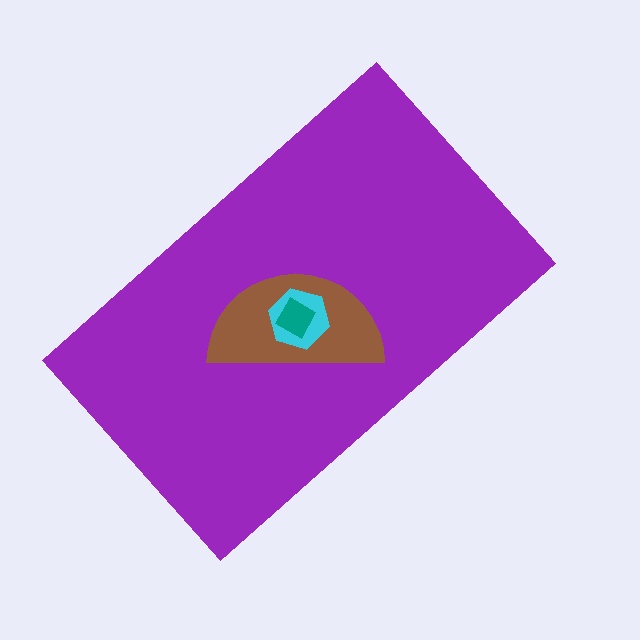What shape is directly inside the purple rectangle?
The brown semicircle.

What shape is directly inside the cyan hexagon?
The teal square.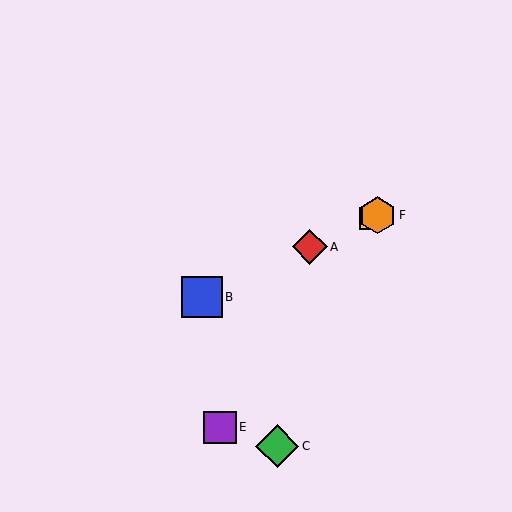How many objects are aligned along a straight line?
4 objects (A, B, D, F) are aligned along a straight line.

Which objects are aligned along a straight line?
Objects A, B, D, F are aligned along a straight line.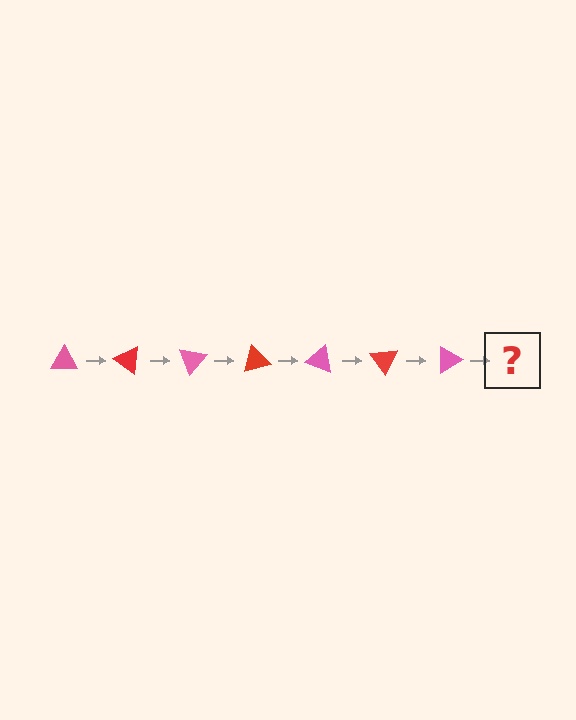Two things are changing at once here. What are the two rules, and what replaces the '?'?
The two rules are that it rotates 35 degrees each step and the color cycles through pink and red. The '?' should be a red triangle, rotated 245 degrees from the start.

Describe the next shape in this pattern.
It should be a red triangle, rotated 245 degrees from the start.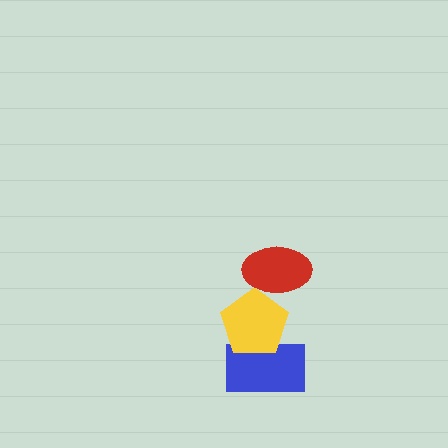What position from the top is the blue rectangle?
The blue rectangle is 3rd from the top.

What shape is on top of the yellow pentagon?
The red ellipse is on top of the yellow pentagon.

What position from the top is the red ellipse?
The red ellipse is 1st from the top.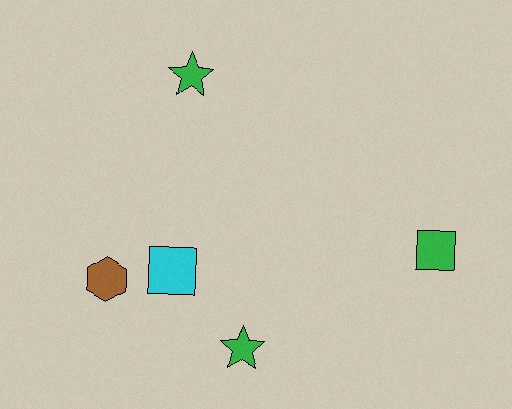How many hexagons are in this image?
There is 1 hexagon.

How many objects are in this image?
There are 5 objects.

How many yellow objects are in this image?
There are no yellow objects.